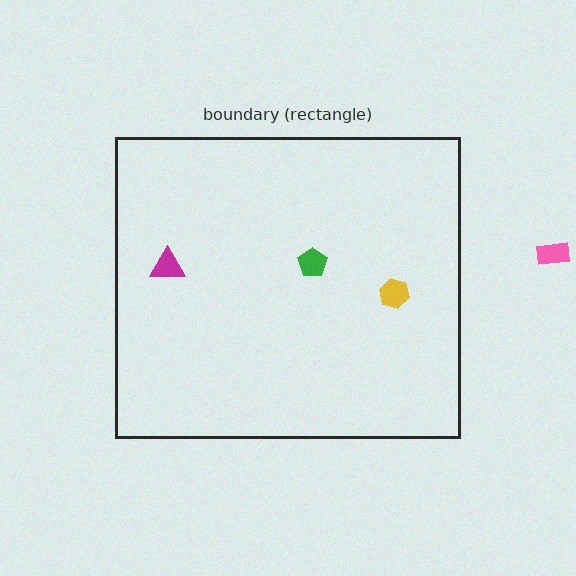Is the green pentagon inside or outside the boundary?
Inside.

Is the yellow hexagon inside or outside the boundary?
Inside.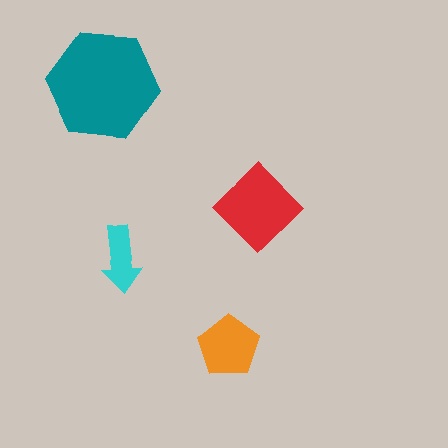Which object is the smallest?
The cyan arrow.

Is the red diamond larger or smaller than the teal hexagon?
Smaller.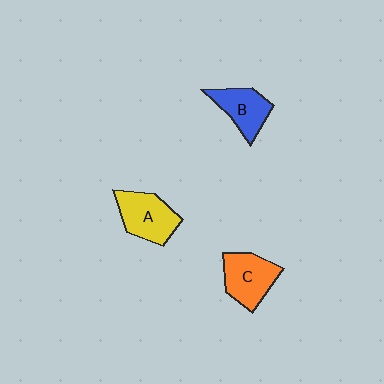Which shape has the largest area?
Shape A (yellow).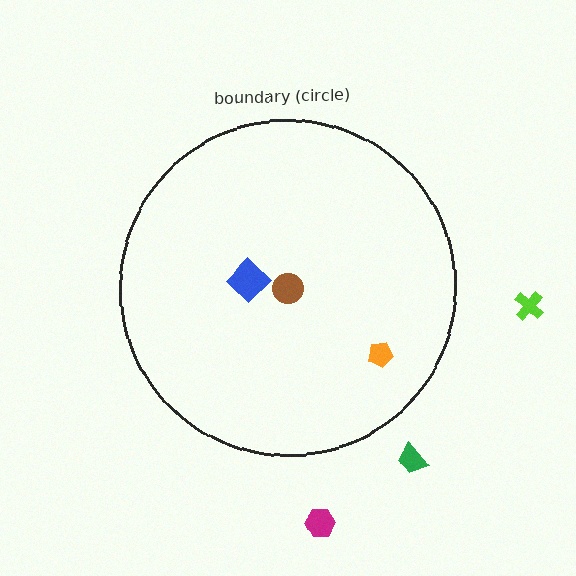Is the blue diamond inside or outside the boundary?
Inside.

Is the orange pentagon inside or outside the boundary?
Inside.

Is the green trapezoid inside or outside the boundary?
Outside.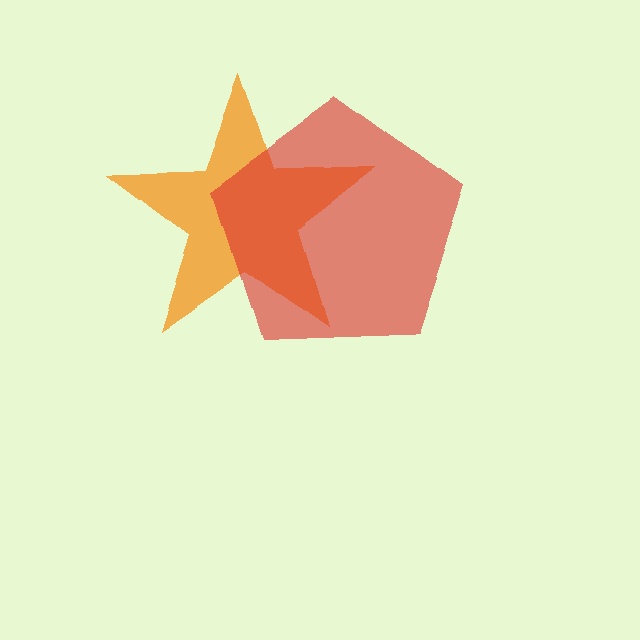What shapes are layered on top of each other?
The layered shapes are: an orange star, a red pentagon.